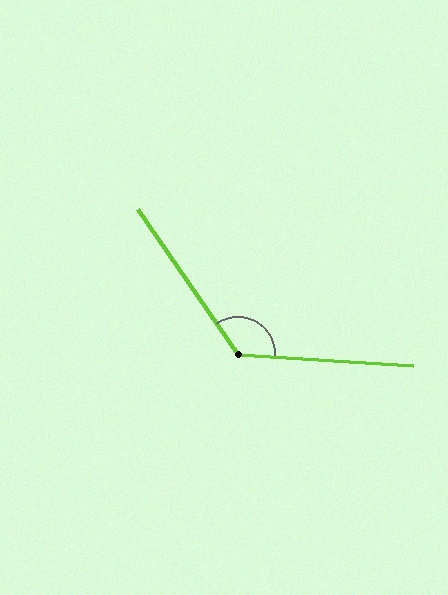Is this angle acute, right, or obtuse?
It is obtuse.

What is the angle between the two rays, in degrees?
Approximately 128 degrees.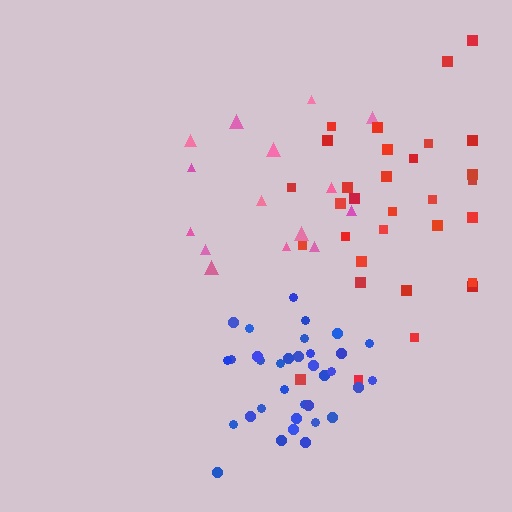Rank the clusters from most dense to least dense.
blue, red, pink.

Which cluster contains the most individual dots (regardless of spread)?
Blue (34).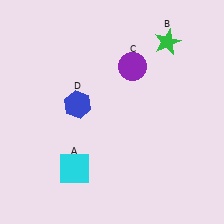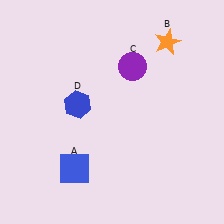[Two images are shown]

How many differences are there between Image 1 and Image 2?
There are 2 differences between the two images.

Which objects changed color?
A changed from cyan to blue. B changed from green to orange.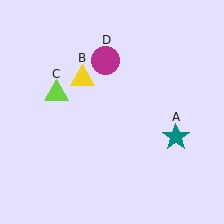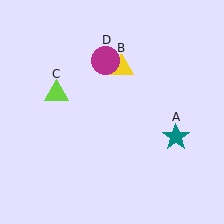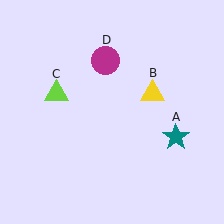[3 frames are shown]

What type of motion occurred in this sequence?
The yellow triangle (object B) rotated clockwise around the center of the scene.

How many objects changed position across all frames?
1 object changed position: yellow triangle (object B).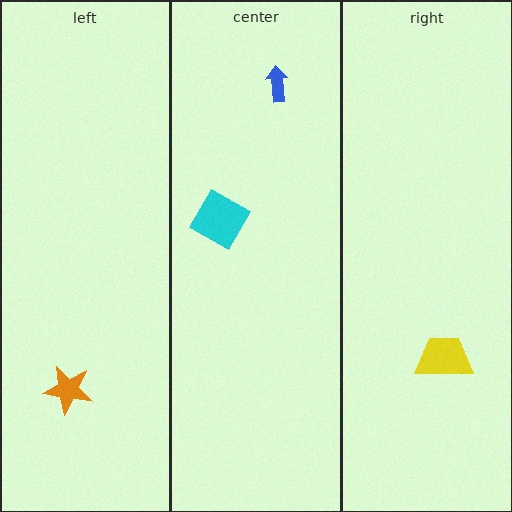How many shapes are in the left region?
1.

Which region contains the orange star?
The left region.